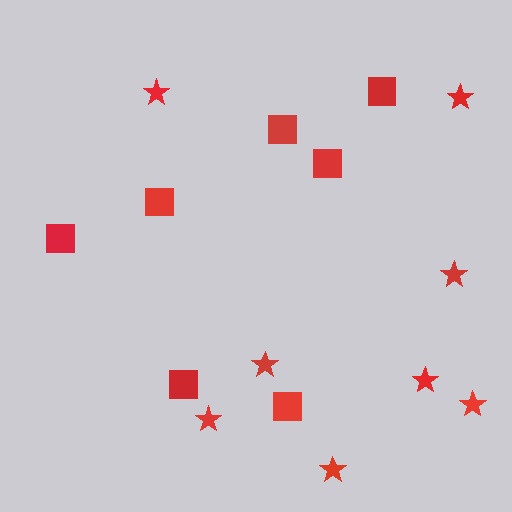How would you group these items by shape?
There are 2 groups: one group of squares (7) and one group of stars (8).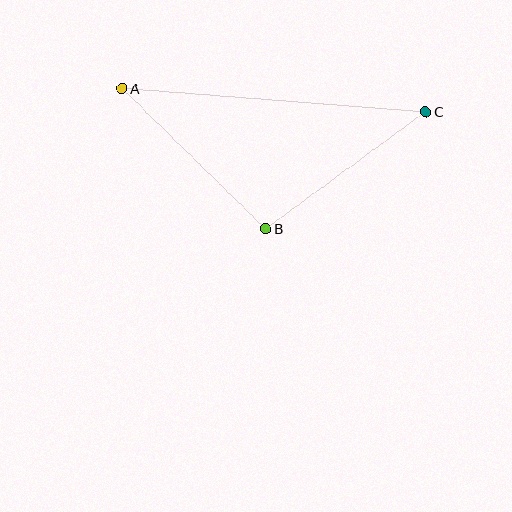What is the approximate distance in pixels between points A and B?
The distance between A and B is approximately 200 pixels.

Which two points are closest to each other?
Points B and C are closest to each other.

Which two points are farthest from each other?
Points A and C are farthest from each other.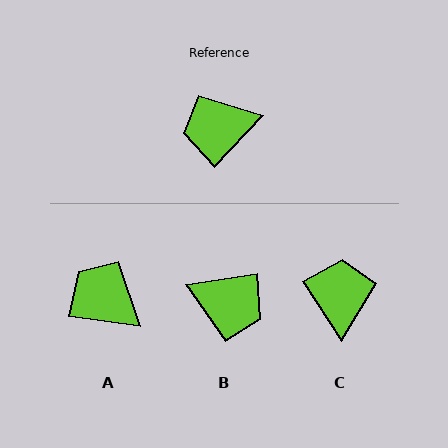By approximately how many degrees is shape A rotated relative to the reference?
Approximately 54 degrees clockwise.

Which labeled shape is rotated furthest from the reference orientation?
B, about 142 degrees away.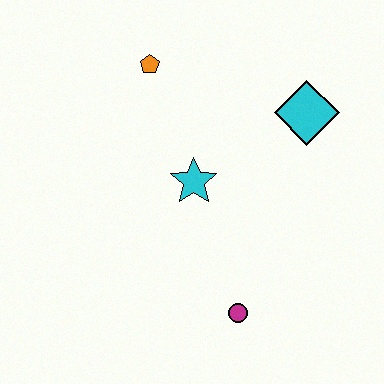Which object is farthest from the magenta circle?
The orange pentagon is farthest from the magenta circle.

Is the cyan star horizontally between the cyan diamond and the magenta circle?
No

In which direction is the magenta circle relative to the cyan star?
The magenta circle is below the cyan star.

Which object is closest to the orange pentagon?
The cyan star is closest to the orange pentagon.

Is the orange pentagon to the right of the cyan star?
No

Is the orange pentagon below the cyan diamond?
No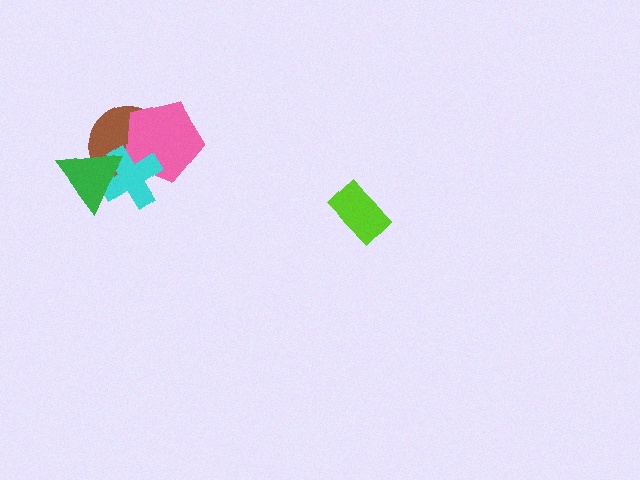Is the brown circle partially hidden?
Yes, it is partially covered by another shape.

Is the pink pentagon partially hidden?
Yes, it is partially covered by another shape.